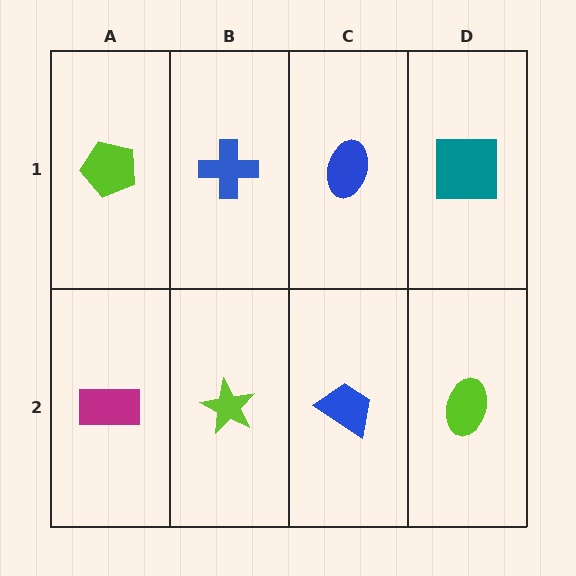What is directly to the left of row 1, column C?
A blue cross.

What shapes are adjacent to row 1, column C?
A blue trapezoid (row 2, column C), a blue cross (row 1, column B), a teal square (row 1, column D).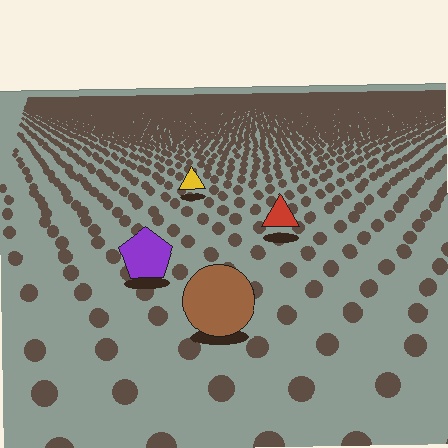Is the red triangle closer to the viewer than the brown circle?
No. The brown circle is closer — you can tell from the texture gradient: the ground texture is coarser near it.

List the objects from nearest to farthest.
From nearest to farthest: the brown circle, the purple pentagon, the red triangle, the yellow triangle.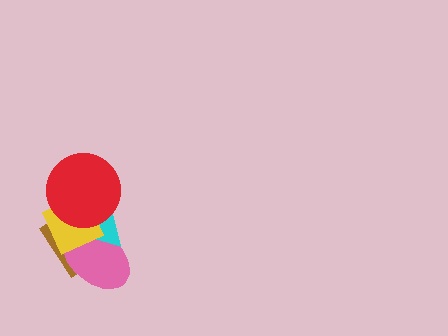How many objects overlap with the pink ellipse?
3 objects overlap with the pink ellipse.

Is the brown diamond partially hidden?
Yes, it is partially covered by another shape.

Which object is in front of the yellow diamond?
The red circle is in front of the yellow diamond.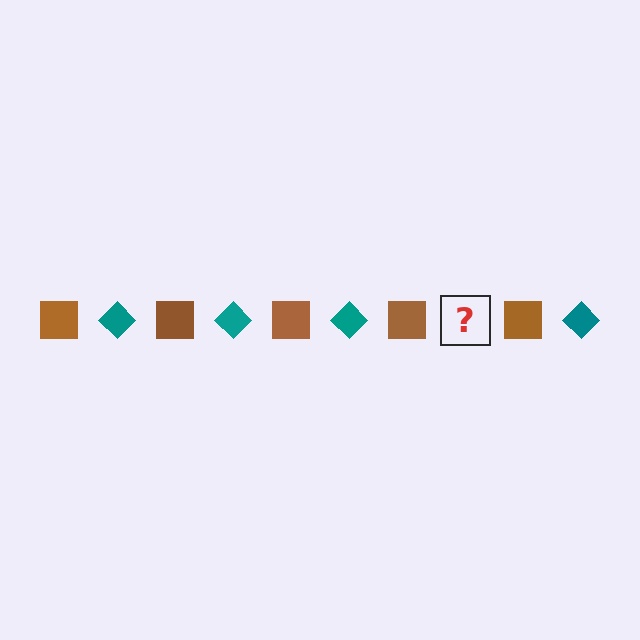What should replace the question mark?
The question mark should be replaced with a teal diamond.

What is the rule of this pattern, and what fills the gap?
The rule is that the pattern alternates between brown square and teal diamond. The gap should be filled with a teal diamond.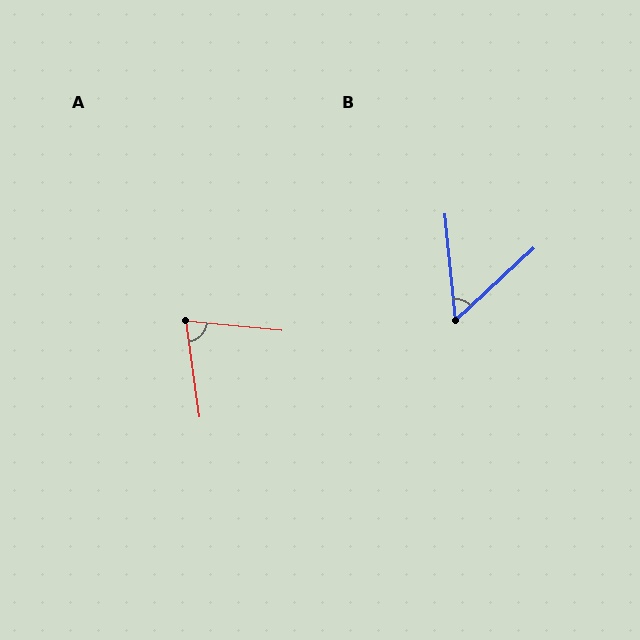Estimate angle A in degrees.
Approximately 77 degrees.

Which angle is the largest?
A, at approximately 77 degrees.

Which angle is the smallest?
B, at approximately 53 degrees.